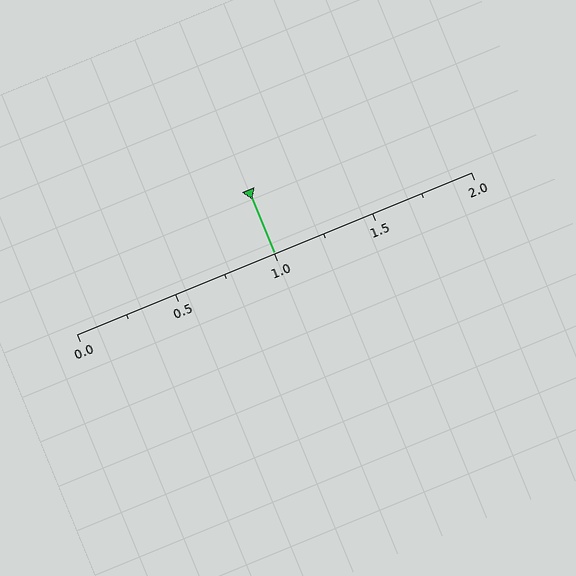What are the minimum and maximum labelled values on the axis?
The axis runs from 0.0 to 2.0.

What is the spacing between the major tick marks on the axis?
The major ticks are spaced 0.5 apart.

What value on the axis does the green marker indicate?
The marker indicates approximately 1.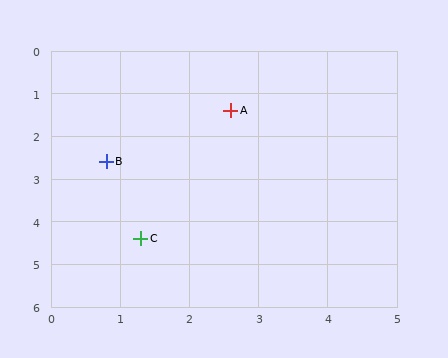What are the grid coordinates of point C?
Point C is at approximately (1.3, 4.4).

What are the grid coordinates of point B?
Point B is at approximately (0.8, 2.6).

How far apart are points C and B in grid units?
Points C and B are about 1.9 grid units apart.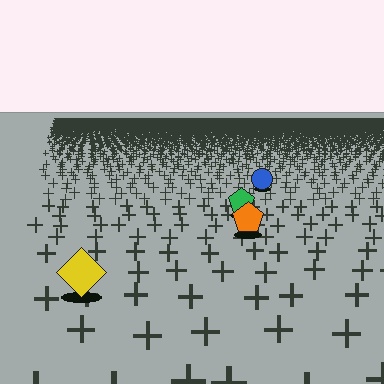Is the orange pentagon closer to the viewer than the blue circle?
Yes. The orange pentagon is closer — you can tell from the texture gradient: the ground texture is coarser near it.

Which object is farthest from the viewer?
The blue circle is farthest from the viewer. It appears smaller and the ground texture around it is denser.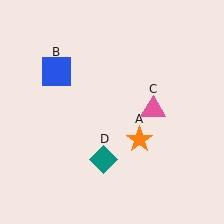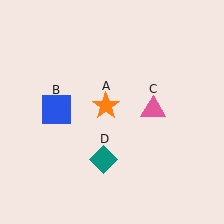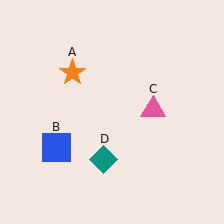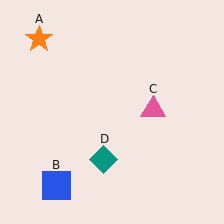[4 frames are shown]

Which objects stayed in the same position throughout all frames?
Pink triangle (object C) and teal diamond (object D) remained stationary.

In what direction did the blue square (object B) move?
The blue square (object B) moved down.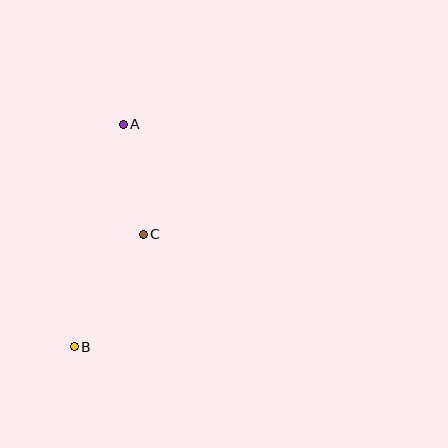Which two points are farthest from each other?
Points A and B are farthest from each other.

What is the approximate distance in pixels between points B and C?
The distance between B and C is approximately 132 pixels.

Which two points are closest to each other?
Points A and C are closest to each other.